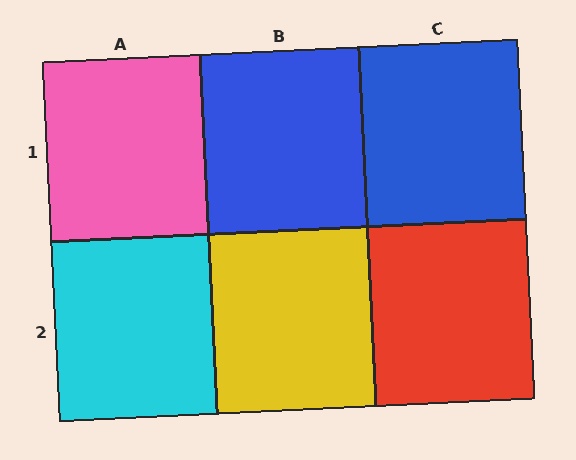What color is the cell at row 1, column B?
Blue.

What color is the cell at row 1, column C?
Blue.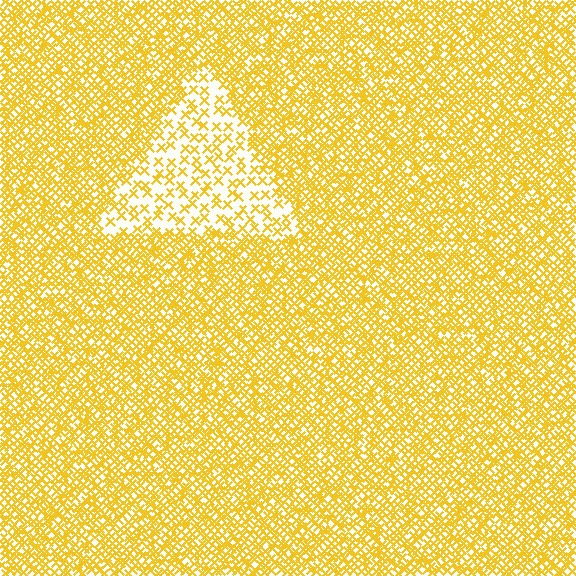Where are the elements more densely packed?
The elements are more densely packed outside the triangle boundary.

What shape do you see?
I see a triangle.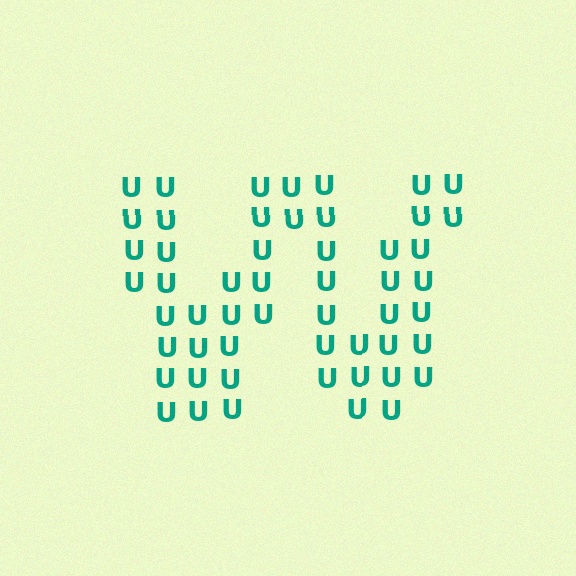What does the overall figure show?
The overall figure shows the letter W.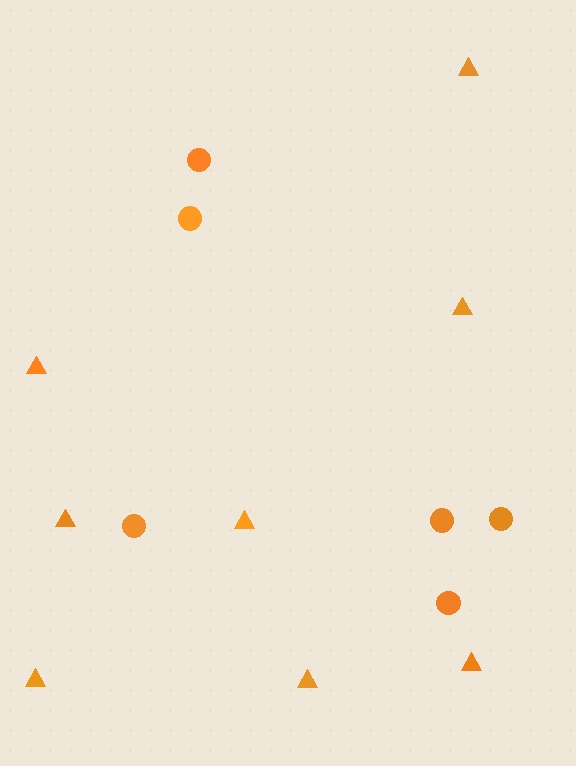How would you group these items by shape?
There are 2 groups: one group of triangles (8) and one group of circles (6).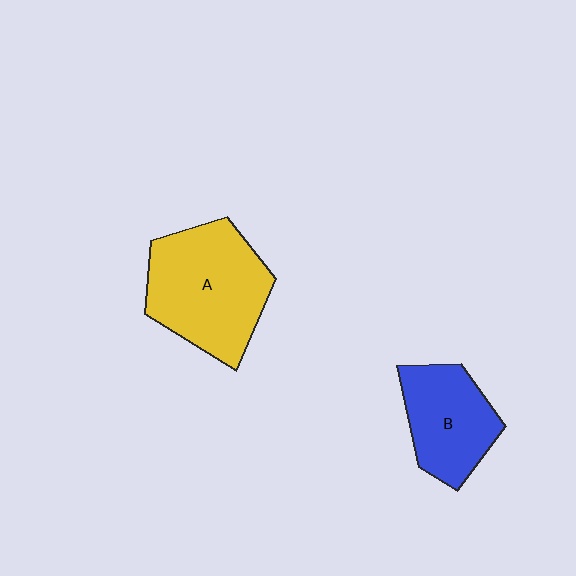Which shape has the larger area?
Shape A (yellow).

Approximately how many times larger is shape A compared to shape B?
Approximately 1.5 times.